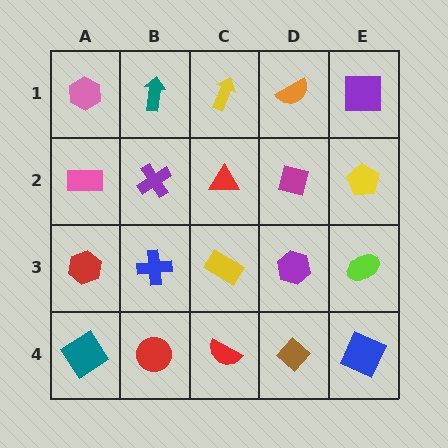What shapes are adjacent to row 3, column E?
A yellow pentagon (row 2, column E), a blue square (row 4, column E), a purple hexagon (row 3, column D).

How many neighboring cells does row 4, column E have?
2.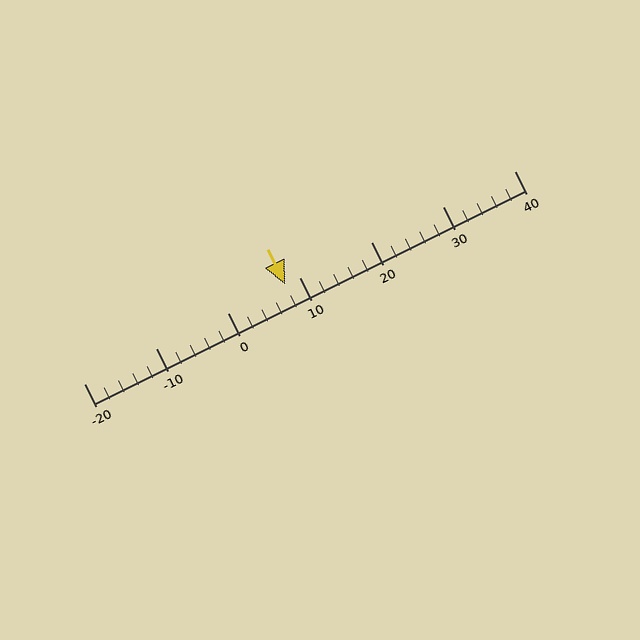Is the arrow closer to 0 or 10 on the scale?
The arrow is closer to 10.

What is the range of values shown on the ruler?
The ruler shows values from -20 to 40.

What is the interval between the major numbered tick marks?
The major tick marks are spaced 10 units apart.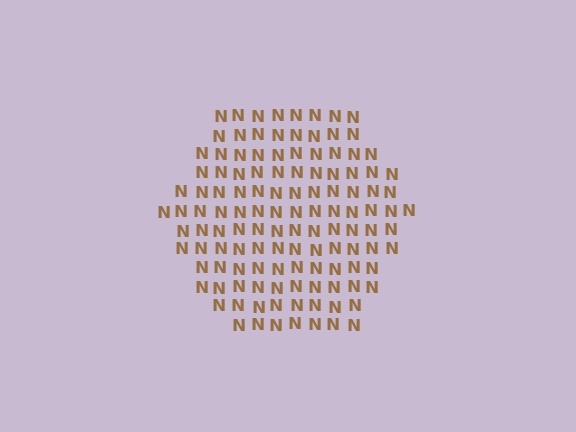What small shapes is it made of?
It is made of small letter N's.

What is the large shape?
The large shape is a hexagon.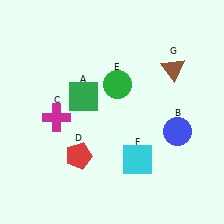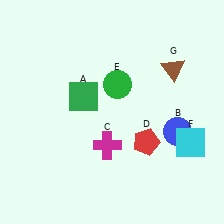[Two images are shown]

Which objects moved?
The objects that moved are: the magenta cross (C), the red pentagon (D), the cyan square (F).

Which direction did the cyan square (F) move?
The cyan square (F) moved right.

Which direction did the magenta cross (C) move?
The magenta cross (C) moved right.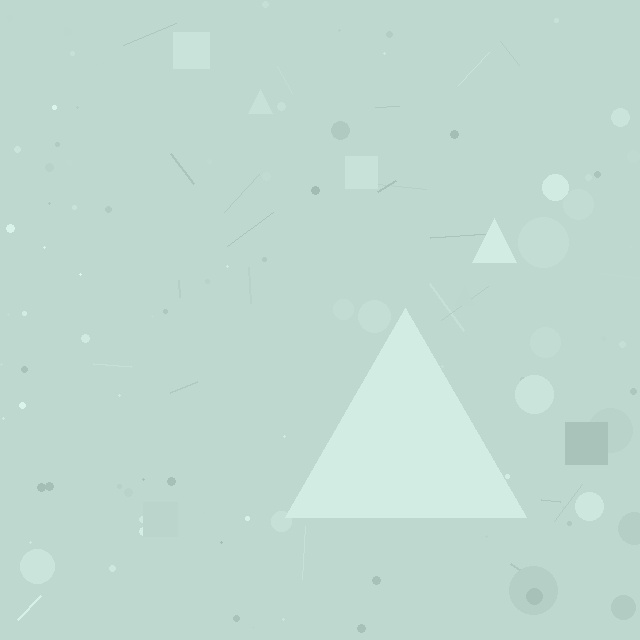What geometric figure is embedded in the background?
A triangle is embedded in the background.